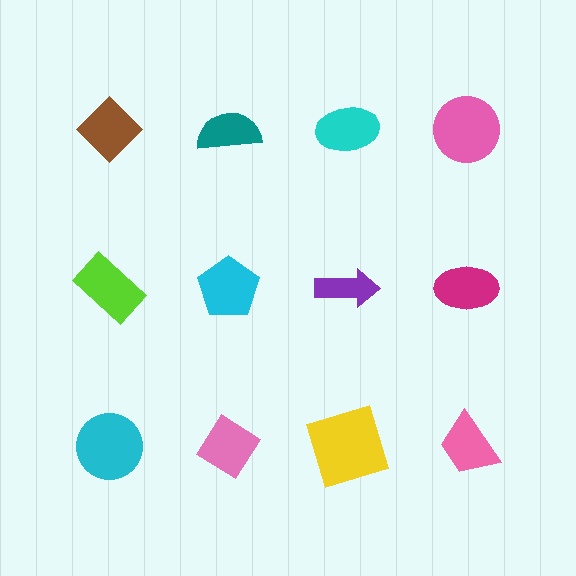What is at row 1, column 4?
A pink circle.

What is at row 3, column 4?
A pink trapezoid.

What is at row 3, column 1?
A cyan circle.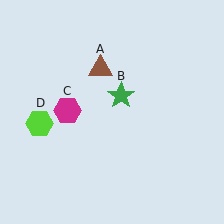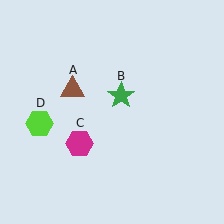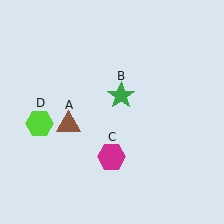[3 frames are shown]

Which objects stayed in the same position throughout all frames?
Green star (object B) and lime hexagon (object D) remained stationary.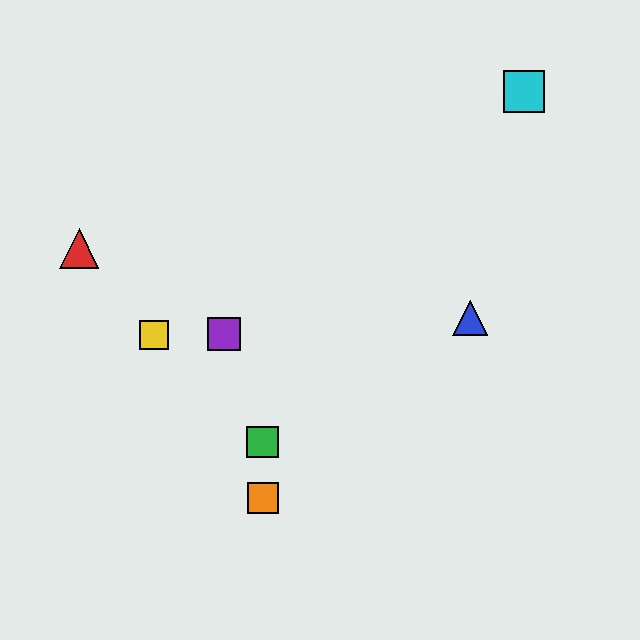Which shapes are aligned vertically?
The green square, the orange square are aligned vertically.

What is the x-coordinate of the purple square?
The purple square is at x≈224.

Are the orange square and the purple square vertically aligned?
No, the orange square is at x≈263 and the purple square is at x≈224.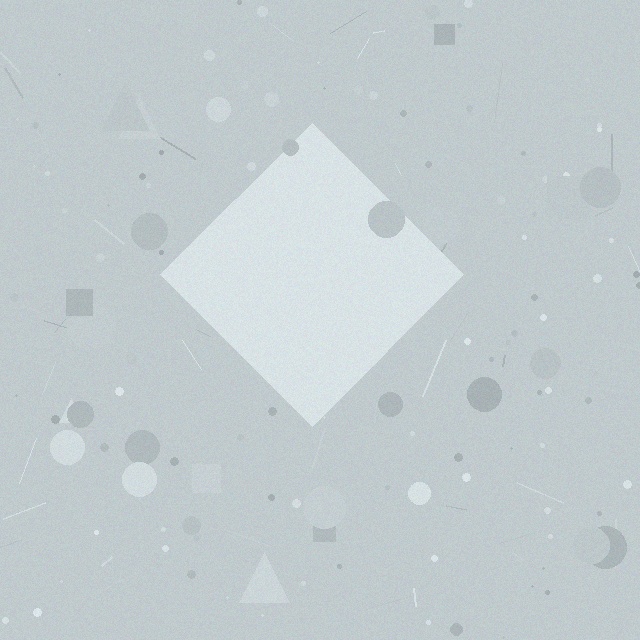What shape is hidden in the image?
A diamond is hidden in the image.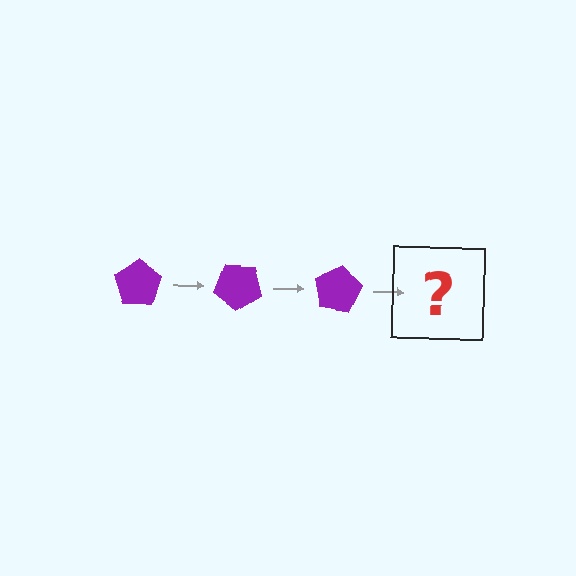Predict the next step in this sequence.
The next step is a purple pentagon rotated 120 degrees.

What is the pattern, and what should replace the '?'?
The pattern is that the pentagon rotates 40 degrees each step. The '?' should be a purple pentagon rotated 120 degrees.